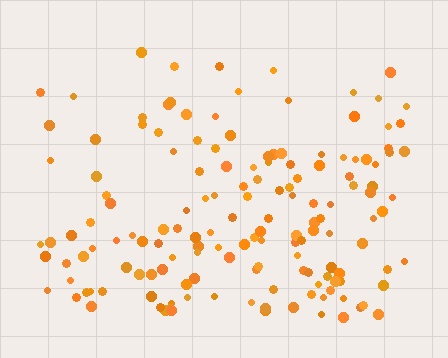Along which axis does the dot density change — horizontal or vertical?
Vertical.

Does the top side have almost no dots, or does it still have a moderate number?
Still a moderate number, just noticeably fewer than the bottom.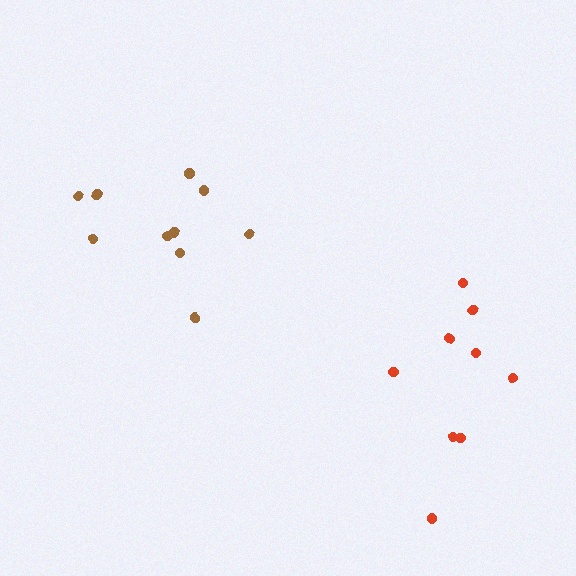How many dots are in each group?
Group 1: 10 dots, Group 2: 9 dots (19 total).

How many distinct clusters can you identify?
There are 2 distinct clusters.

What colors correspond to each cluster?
The clusters are colored: brown, red.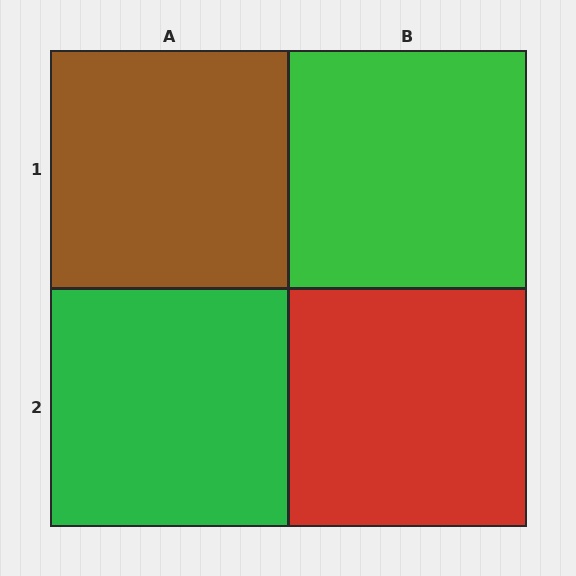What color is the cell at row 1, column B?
Green.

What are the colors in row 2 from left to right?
Green, red.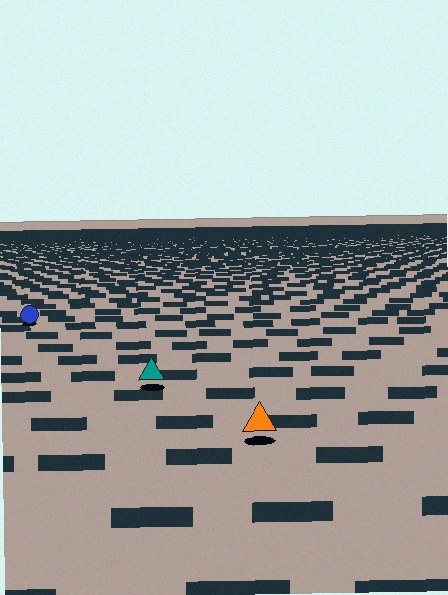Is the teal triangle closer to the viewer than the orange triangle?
No. The orange triangle is closer — you can tell from the texture gradient: the ground texture is coarser near it.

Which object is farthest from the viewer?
The blue circle is farthest from the viewer. It appears smaller and the ground texture around it is denser.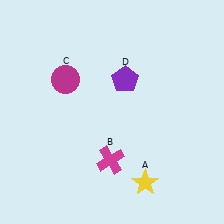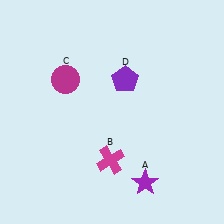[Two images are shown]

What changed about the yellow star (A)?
In Image 1, A is yellow. In Image 2, it changed to purple.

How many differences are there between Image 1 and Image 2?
There is 1 difference between the two images.